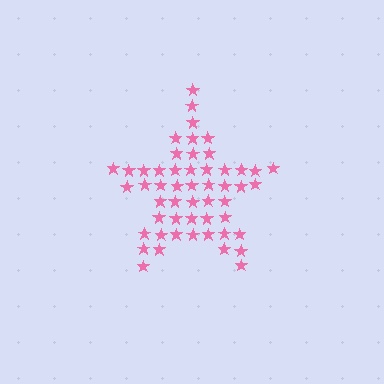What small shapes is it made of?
It is made of small stars.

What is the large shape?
The large shape is a star.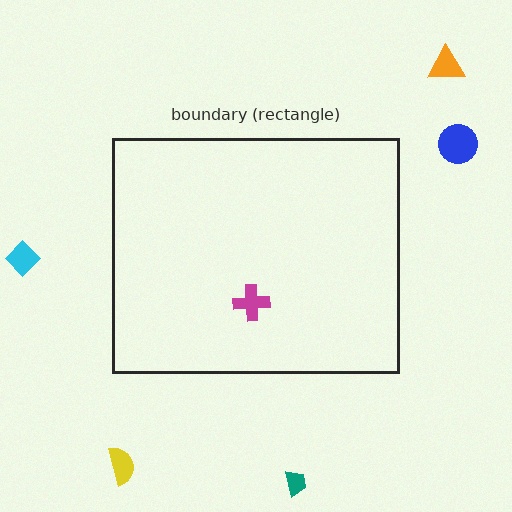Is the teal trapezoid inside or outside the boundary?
Outside.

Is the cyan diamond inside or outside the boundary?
Outside.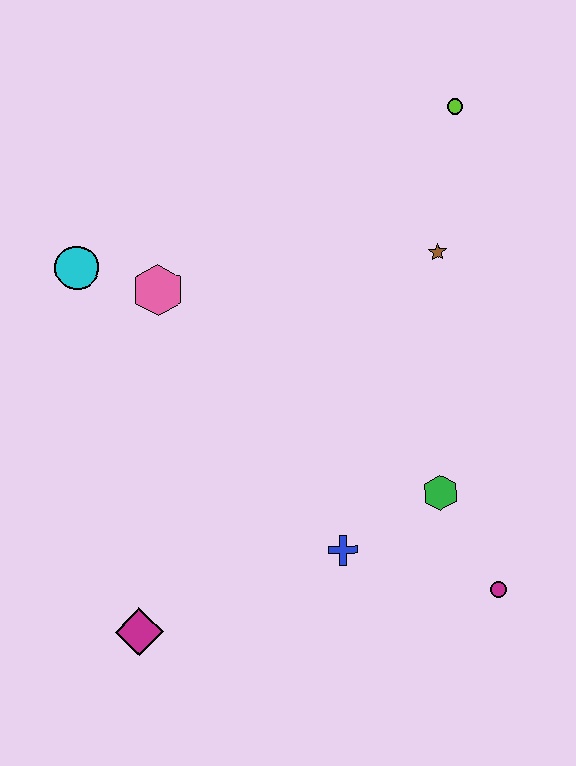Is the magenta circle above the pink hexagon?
No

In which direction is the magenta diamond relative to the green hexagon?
The magenta diamond is to the left of the green hexagon.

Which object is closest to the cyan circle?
The pink hexagon is closest to the cyan circle.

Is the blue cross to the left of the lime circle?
Yes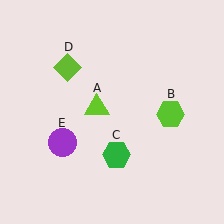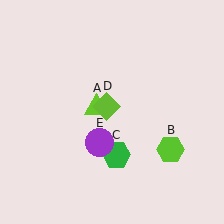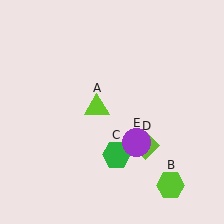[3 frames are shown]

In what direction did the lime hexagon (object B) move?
The lime hexagon (object B) moved down.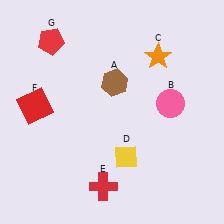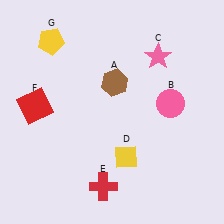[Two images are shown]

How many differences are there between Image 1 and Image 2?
There are 2 differences between the two images.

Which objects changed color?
C changed from orange to pink. G changed from red to yellow.